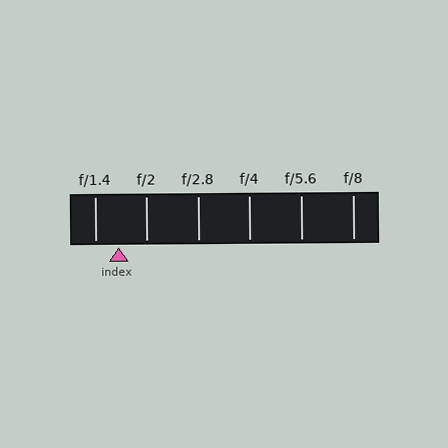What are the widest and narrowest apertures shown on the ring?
The widest aperture shown is f/1.4 and the narrowest is f/8.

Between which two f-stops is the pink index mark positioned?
The index mark is between f/1.4 and f/2.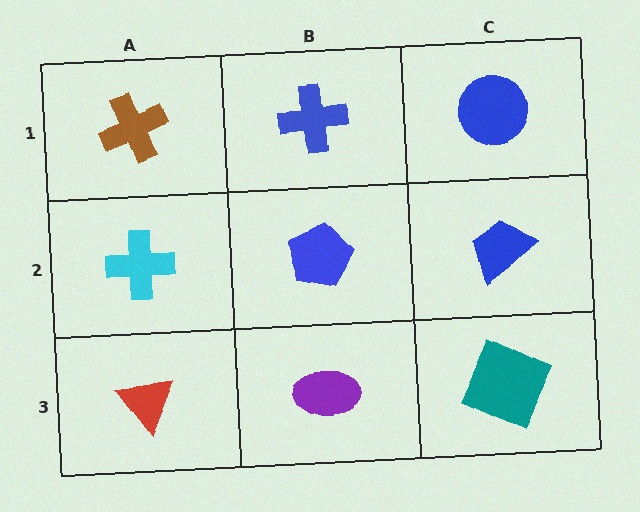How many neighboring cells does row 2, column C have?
3.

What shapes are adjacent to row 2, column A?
A brown cross (row 1, column A), a red triangle (row 3, column A), a blue pentagon (row 2, column B).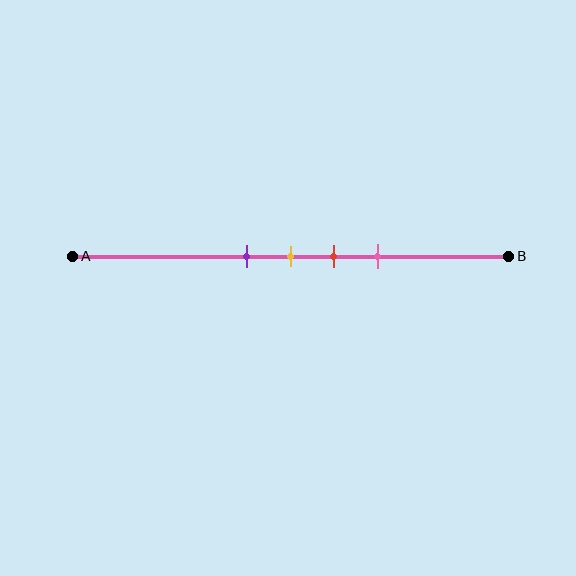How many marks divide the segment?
There are 4 marks dividing the segment.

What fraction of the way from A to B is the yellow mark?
The yellow mark is approximately 50% (0.5) of the way from A to B.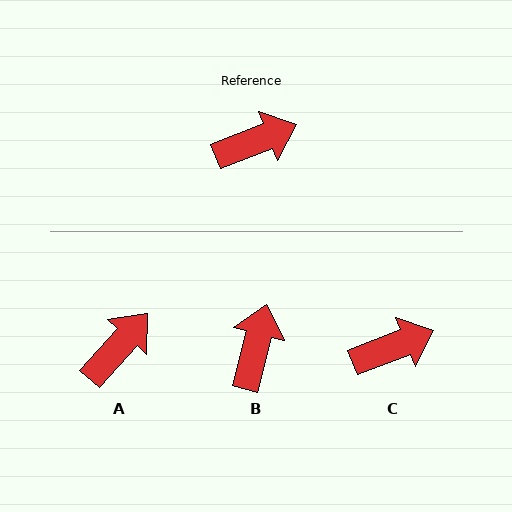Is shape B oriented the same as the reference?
No, it is off by about 54 degrees.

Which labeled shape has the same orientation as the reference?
C.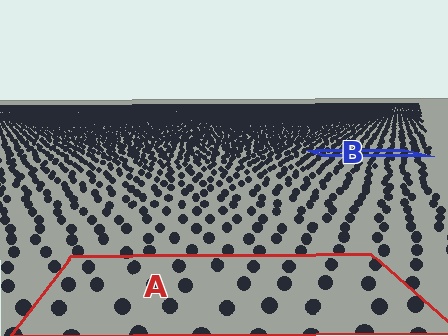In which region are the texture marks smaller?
The texture marks are smaller in region B, because it is farther away.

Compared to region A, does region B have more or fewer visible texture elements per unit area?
Region B has more texture elements per unit area — they are packed more densely because it is farther away.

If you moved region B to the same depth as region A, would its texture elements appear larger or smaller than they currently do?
They would appear larger. At a closer depth, the same texture elements are projected at a bigger on-screen size.